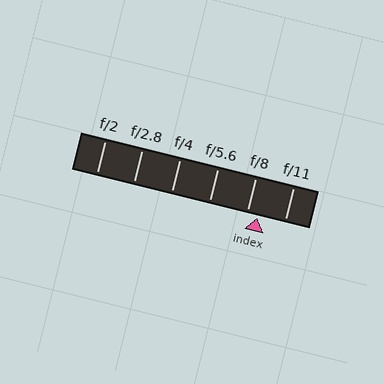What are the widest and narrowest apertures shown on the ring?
The widest aperture shown is f/2 and the narrowest is f/11.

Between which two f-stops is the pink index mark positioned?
The index mark is between f/8 and f/11.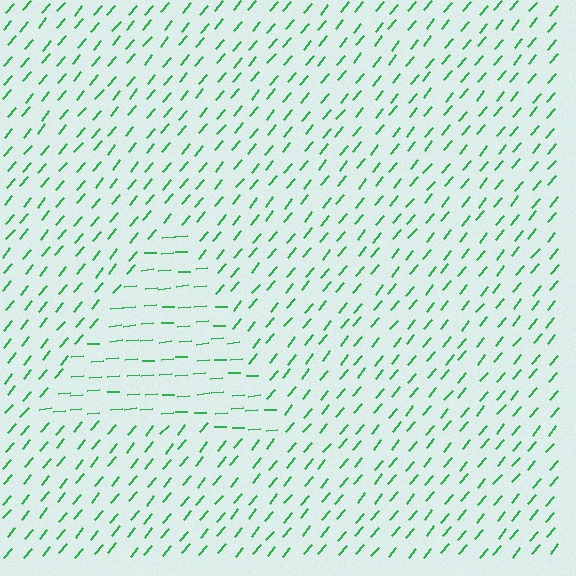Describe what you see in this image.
The image is filled with small green line segments. A triangle region in the image has lines oriented differently from the surrounding lines, creating a visible texture boundary.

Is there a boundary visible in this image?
Yes, there is a texture boundary formed by a change in line orientation.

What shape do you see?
I see a triangle.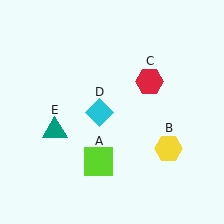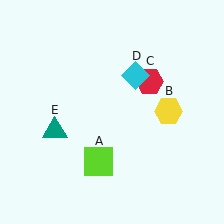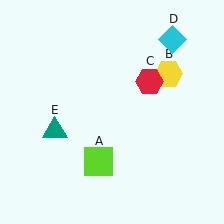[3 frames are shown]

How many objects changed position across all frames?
2 objects changed position: yellow hexagon (object B), cyan diamond (object D).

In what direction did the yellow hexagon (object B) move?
The yellow hexagon (object B) moved up.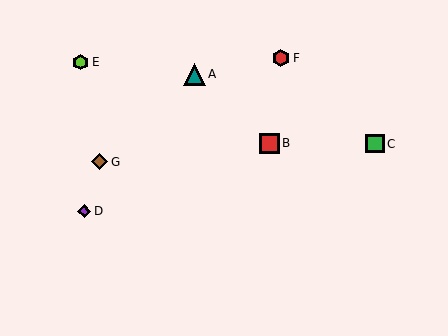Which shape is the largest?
The teal triangle (labeled A) is the largest.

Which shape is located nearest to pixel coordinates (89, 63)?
The lime hexagon (labeled E) at (81, 62) is nearest to that location.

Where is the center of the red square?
The center of the red square is at (269, 143).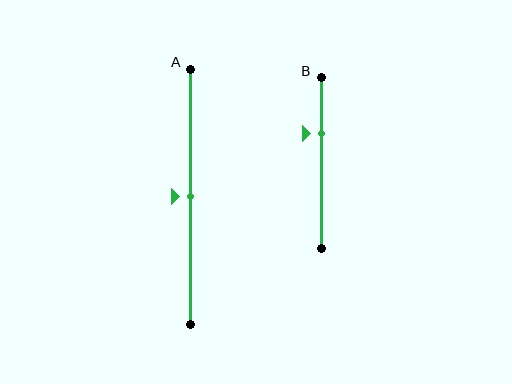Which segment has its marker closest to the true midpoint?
Segment A has its marker closest to the true midpoint.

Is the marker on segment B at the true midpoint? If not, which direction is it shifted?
No, the marker on segment B is shifted upward by about 17% of the segment length.